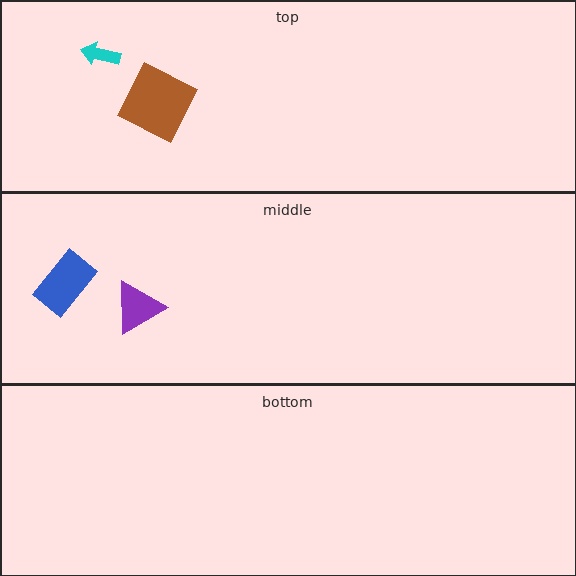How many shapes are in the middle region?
2.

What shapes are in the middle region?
The blue rectangle, the purple triangle.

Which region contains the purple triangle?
The middle region.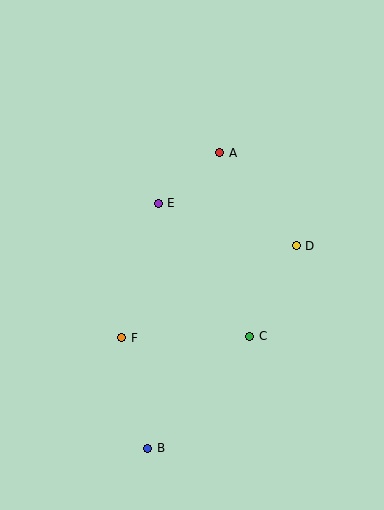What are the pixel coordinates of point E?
Point E is at (158, 203).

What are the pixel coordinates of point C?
Point C is at (250, 336).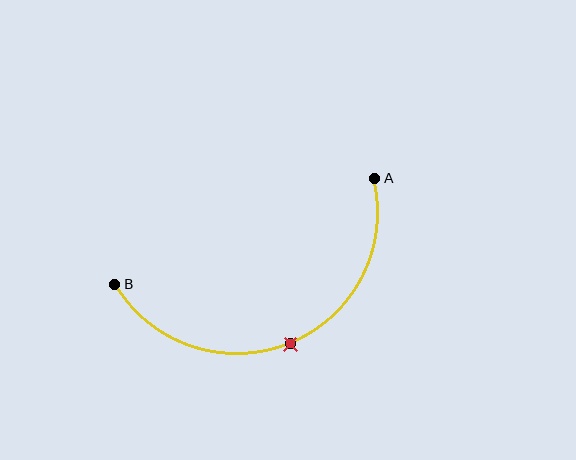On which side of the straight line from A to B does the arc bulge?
The arc bulges below the straight line connecting A and B.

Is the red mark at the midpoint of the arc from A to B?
Yes. The red mark lies on the arc at equal arc-length from both A and B — it is the arc midpoint.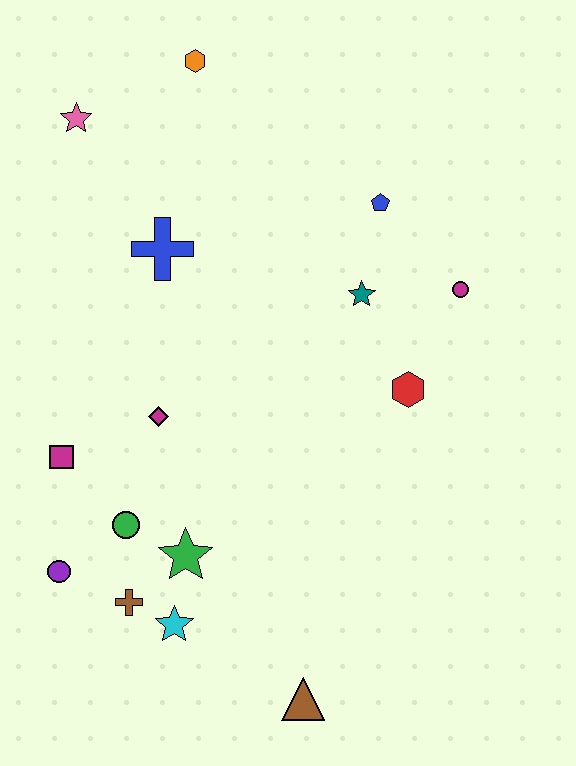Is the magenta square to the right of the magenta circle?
No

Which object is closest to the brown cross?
The cyan star is closest to the brown cross.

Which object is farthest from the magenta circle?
The purple circle is farthest from the magenta circle.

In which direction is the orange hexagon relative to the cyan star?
The orange hexagon is above the cyan star.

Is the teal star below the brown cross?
No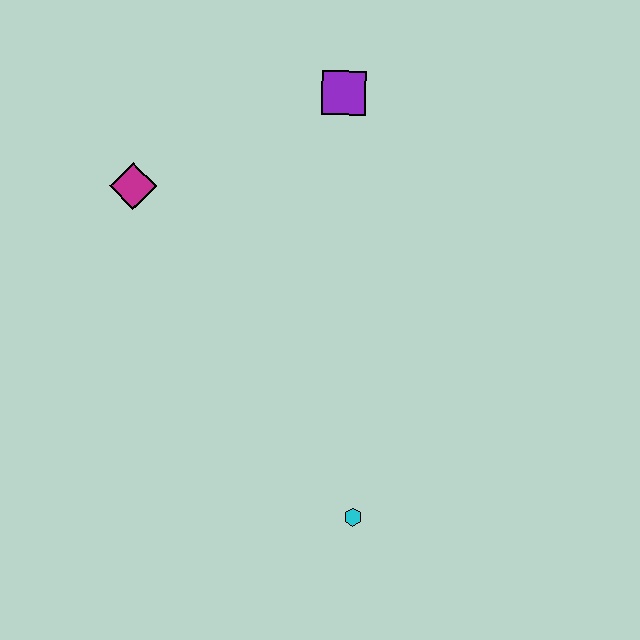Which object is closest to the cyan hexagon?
The magenta diamond is closest to the cyan hexagon.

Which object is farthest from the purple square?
The cyan hexagon is farthest from the purple square.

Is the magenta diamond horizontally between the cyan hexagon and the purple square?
No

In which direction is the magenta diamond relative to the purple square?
The magenta diamond is to the left of the purple square.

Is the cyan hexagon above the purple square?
No